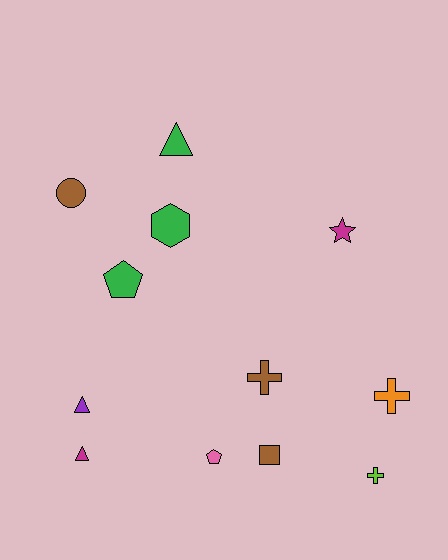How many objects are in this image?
There are 12 objects.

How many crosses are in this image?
There are 3 crosses.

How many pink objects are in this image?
There is 1 pink object.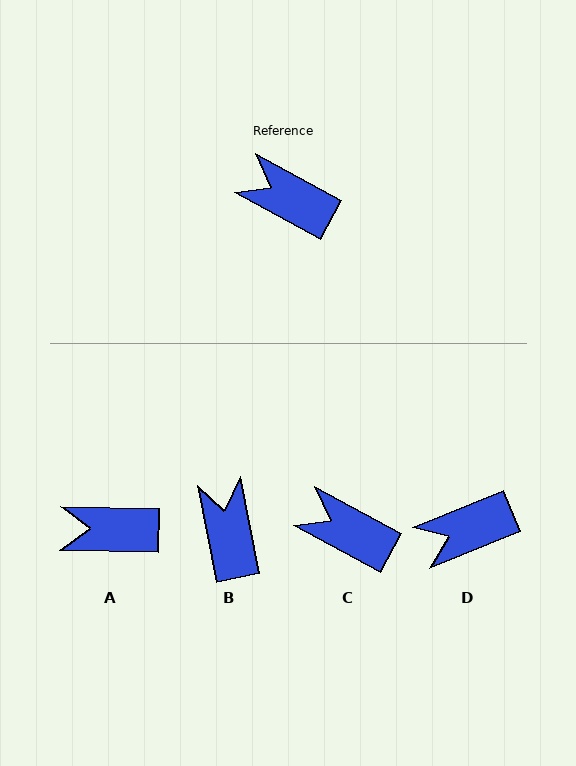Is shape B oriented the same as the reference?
No, it is off by about 50 degrees.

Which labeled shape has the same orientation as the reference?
C.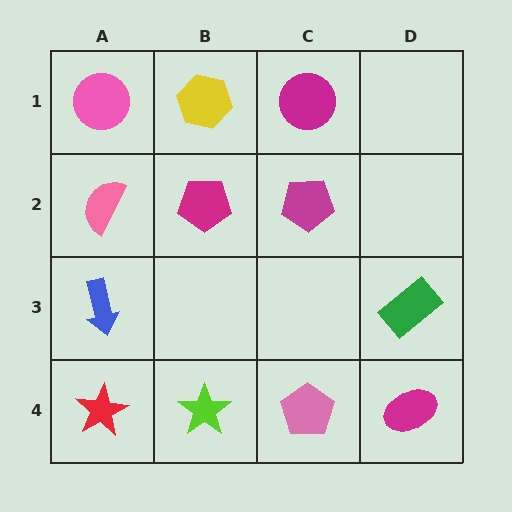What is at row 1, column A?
A pink circle.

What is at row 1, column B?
A yellow hexagon.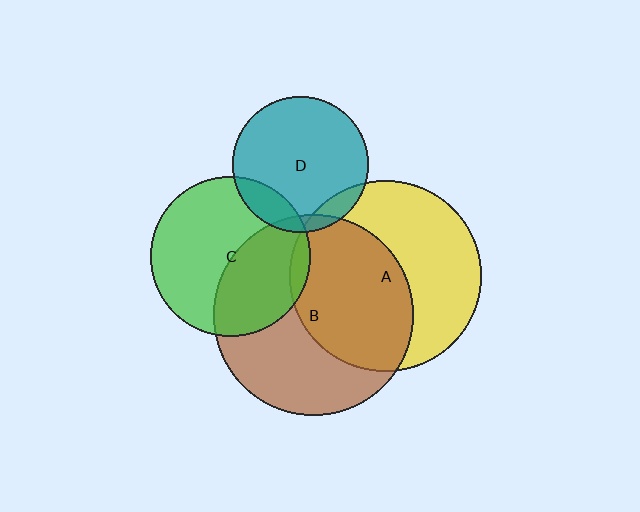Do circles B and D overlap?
Yes.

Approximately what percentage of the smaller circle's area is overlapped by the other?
Approximately 5%.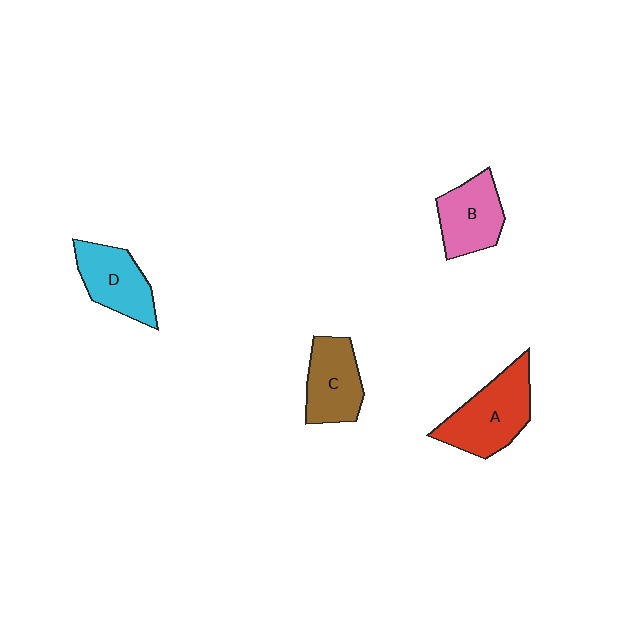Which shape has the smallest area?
Shape B (pink).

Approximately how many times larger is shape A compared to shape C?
Approximately 1.3 times.